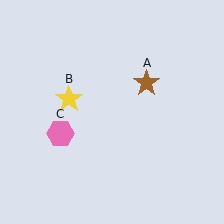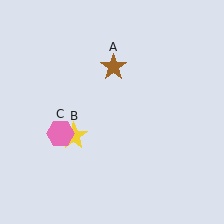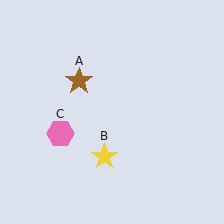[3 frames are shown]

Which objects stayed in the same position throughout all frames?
Pink hexagon (object C) remained stationary.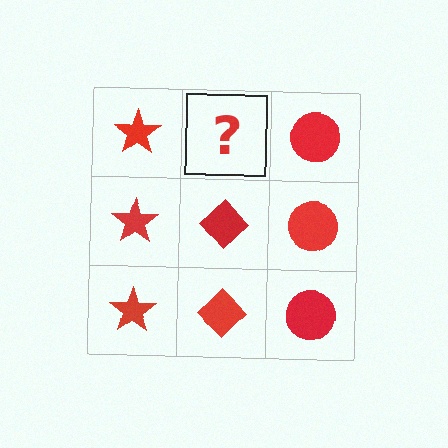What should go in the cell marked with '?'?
The missing cell should contain a red diamond.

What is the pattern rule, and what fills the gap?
The rule is that each column has a consistent shape. The gap should be filled with a red diamond.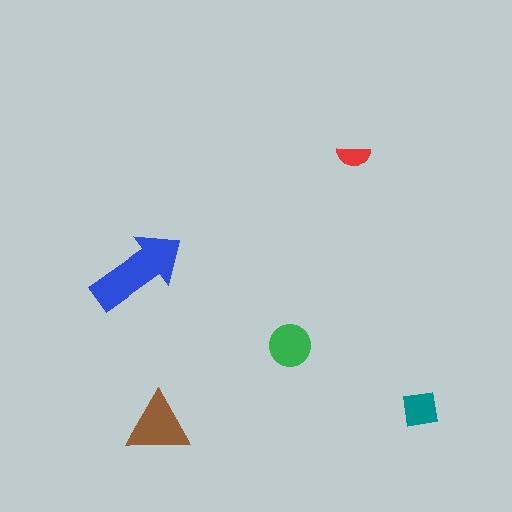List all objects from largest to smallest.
The blue arrow, the brown triangle, the green circle, the teal square, the red semicircle.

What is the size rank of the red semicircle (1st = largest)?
5th.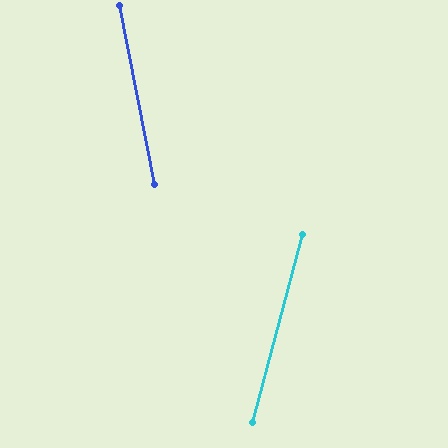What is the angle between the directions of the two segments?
Approximately 26 degrees.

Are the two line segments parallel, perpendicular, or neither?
Neither parallel nor perpendicular — they differ by about 26°.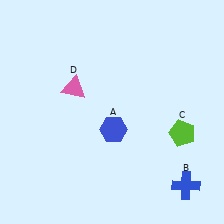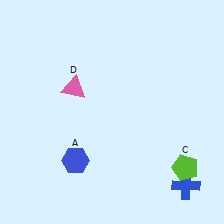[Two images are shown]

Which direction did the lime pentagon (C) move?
The lime pentagon (C) moved down.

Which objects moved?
The objects that moved are: the blue hexagon (A), the lime pentagon (C).